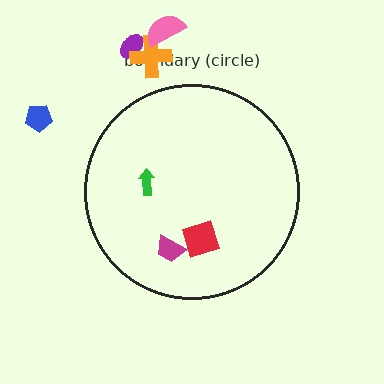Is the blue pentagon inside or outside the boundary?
Outside.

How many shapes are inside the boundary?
3 inside, 4 outside.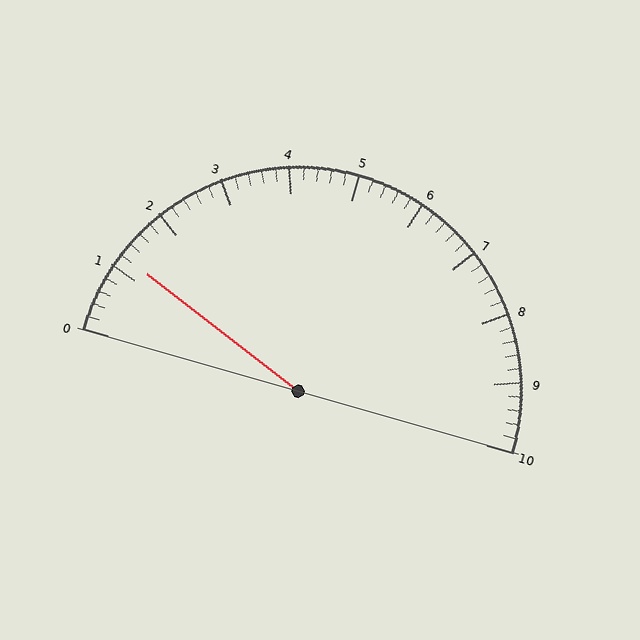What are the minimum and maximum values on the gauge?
The gauge ranges from 0 to 10.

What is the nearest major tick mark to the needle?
The nearest major tick mark is 1.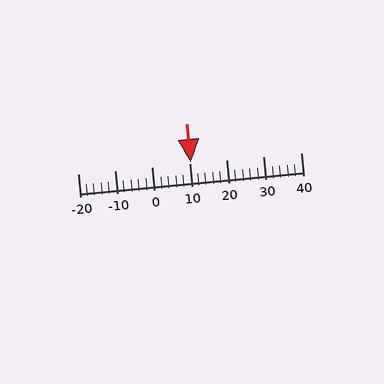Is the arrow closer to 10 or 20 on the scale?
The arrow is closer to 10.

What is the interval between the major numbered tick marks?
The major tick marks are spaced 10 units apart.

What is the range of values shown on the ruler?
The ruler shows values from -20 to 40.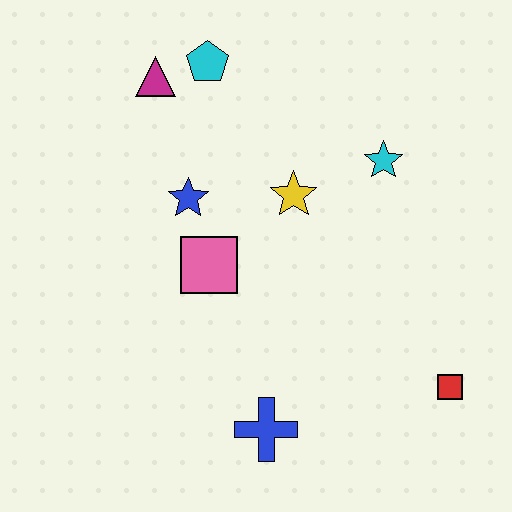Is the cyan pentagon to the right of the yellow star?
No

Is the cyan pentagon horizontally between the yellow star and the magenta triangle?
Yes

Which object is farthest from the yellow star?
The red square is farthest from the yellow star.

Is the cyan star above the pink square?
Yes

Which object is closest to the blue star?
The pink square is closest to the blue star.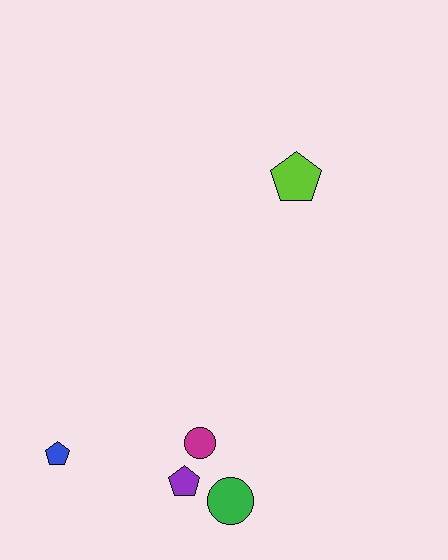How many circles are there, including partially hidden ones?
There are 2 circles.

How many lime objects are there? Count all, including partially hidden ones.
There is 1 lime object.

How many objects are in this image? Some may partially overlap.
There are 5 objects.